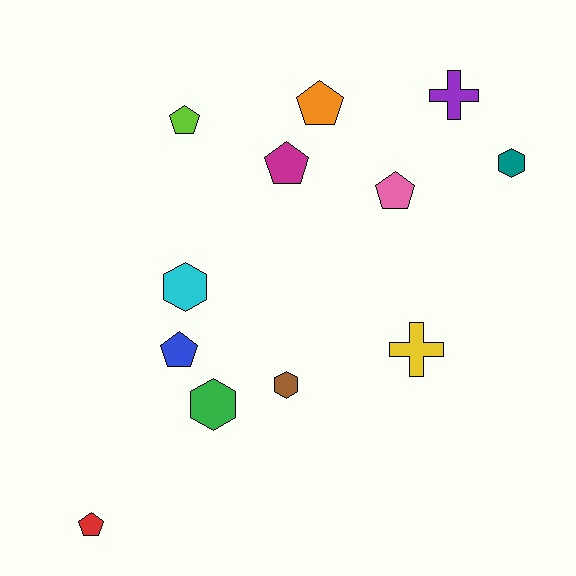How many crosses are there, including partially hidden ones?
There are 2 crosses.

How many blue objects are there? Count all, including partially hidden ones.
There is 1 blue object.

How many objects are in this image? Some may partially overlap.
There are 12 objects.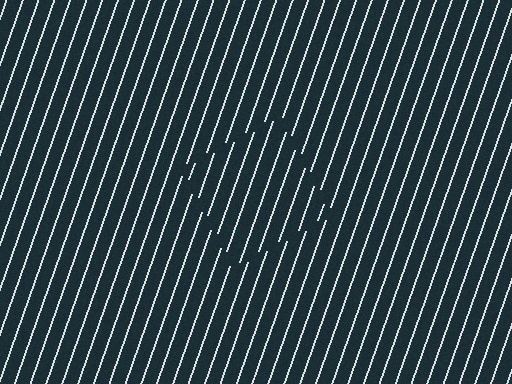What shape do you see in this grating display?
An illusory square. The interior of the shape contains the same grating, shifted by half a period — the contour is defined by the phase discontinuity where line-ends from the inner and outer gratings abut.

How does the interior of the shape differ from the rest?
The interior of the shape contains the same grating, shifted by half a period — the contour is defined by the phase discontinuity where line-ends from the inner and outer gratings abut.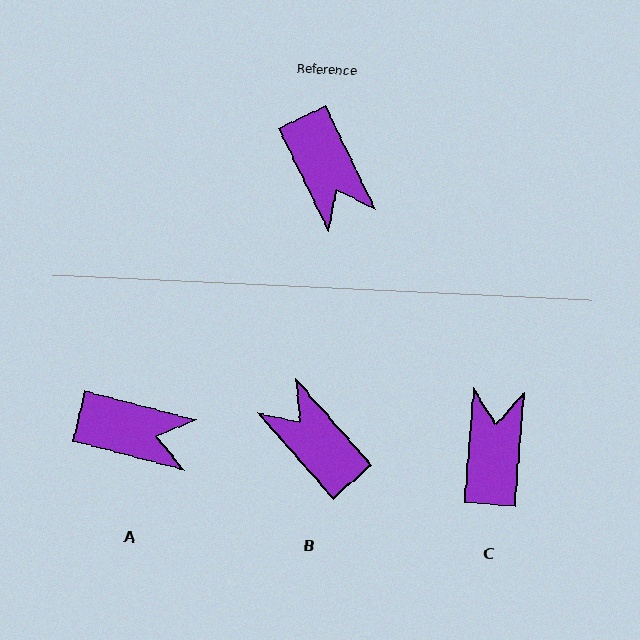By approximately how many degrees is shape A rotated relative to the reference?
Approximately 50 degrees counter-clockwise.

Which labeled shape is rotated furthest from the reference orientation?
B, about 164 degrees away.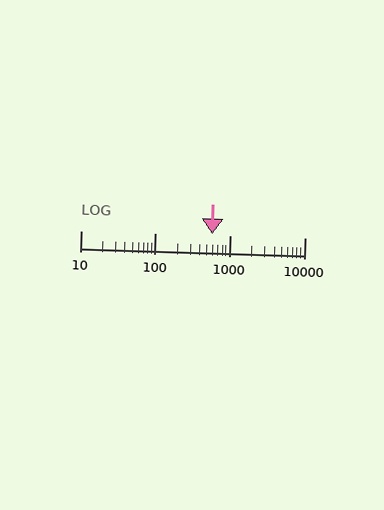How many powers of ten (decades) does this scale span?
The scale spans 3 decades, from 10 to 10000.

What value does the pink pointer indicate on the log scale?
The pointer indicates approximately 580.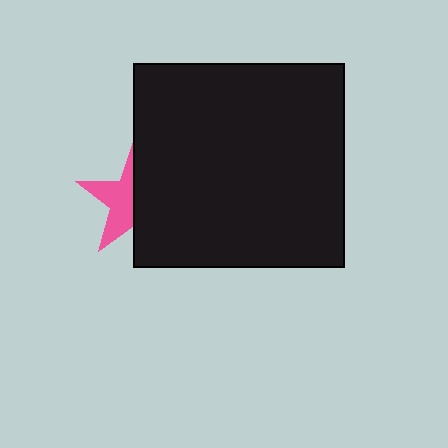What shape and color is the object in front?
The object in front is a black rectangle.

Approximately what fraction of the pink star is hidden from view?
Roughly 52% of the pink star is hidden behind the black rectangle.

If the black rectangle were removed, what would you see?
You would see the complete pink star.